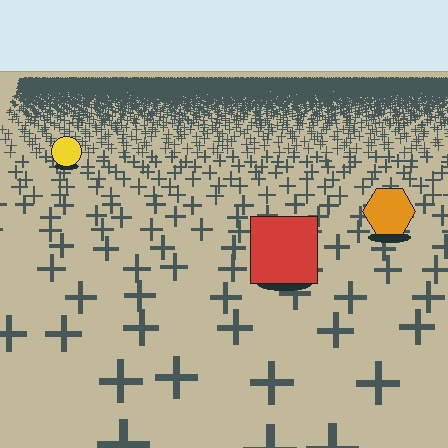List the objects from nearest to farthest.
From nearest to farthest: the red square, the orange hexagon, the yellow circle.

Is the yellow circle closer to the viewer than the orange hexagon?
No. The orange hexagon is closer — you can tell from the texture gradient: the ground texture is coarser near it.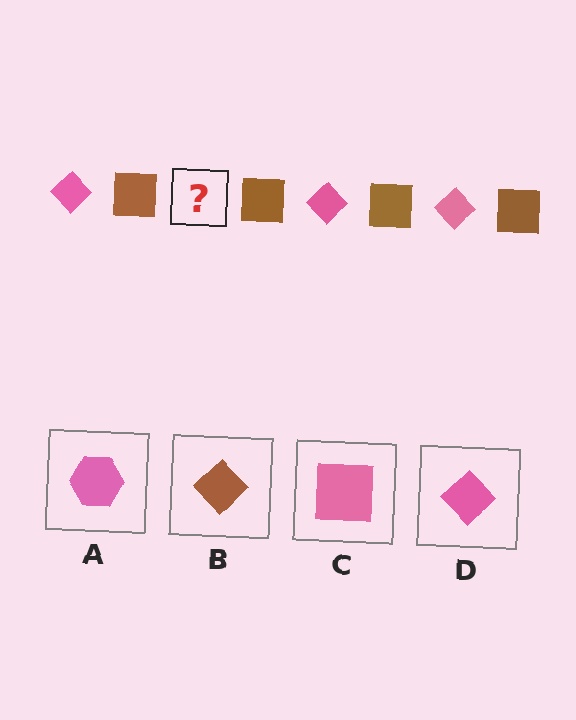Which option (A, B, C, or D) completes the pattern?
D.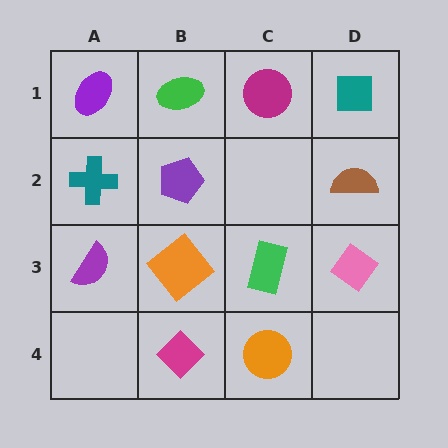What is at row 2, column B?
A purple pentagon.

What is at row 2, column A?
A teal cross.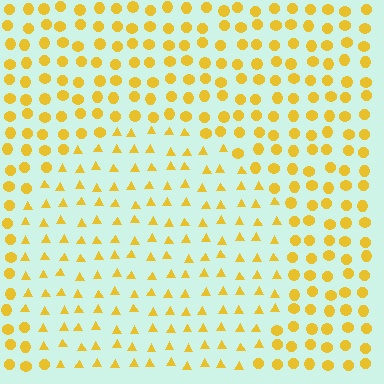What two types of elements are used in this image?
The image uses triangles inside the circle region and circles outside it.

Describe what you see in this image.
The image is filled with small yellow elements arranged in a uniform grid. A circle-shaped region contains triangles, while the surrounding area contains circles. The boundary is defined purely by the change in element shape.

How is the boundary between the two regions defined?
The boundary is defined by a change in element shape: triangles inside vs. circles outside. All elements share the same color and spacing.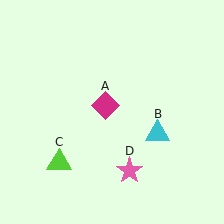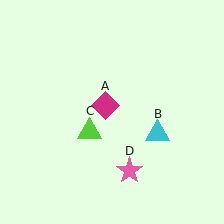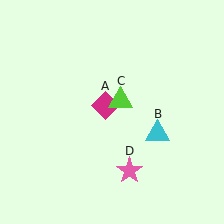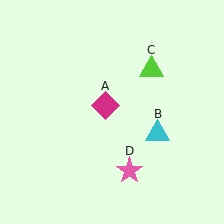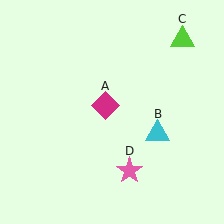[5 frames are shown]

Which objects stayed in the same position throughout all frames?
Magenta diamond (object A) and cyan triangle (object B) and pink star (object D) remained stationary.